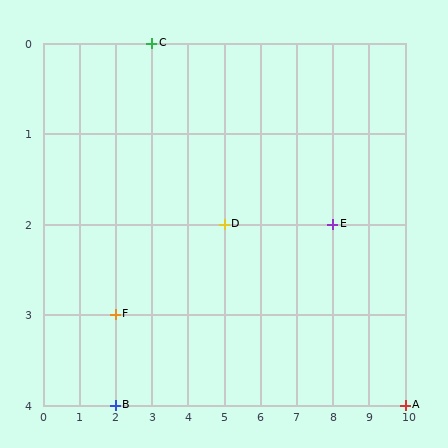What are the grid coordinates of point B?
Point B is at grid coordinates (2, 4).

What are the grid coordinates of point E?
Point E is at grid coordinates (8, 2).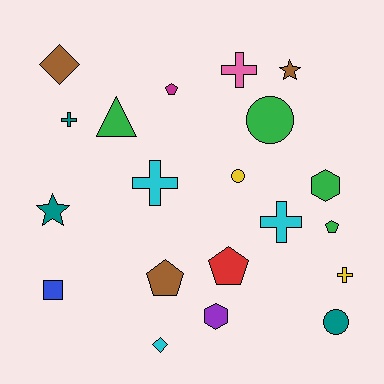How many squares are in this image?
There is 1 square.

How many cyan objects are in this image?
There are 3 cyan objects.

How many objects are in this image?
There are 20 objects.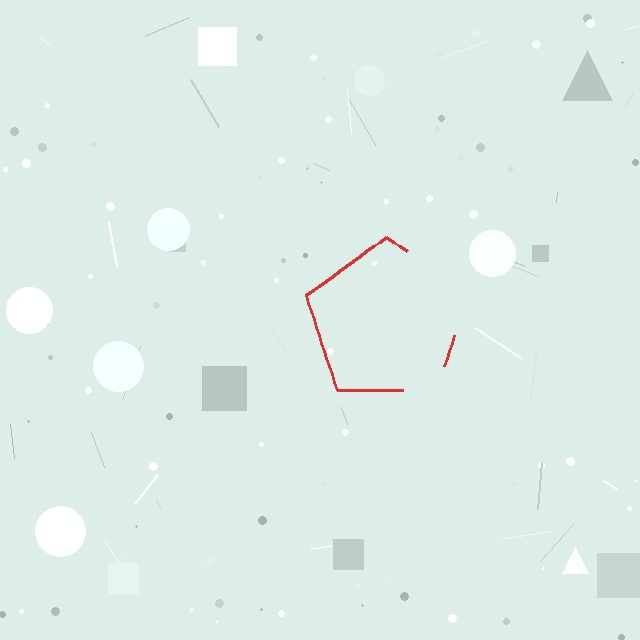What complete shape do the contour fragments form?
The contour fragments form a pentagon.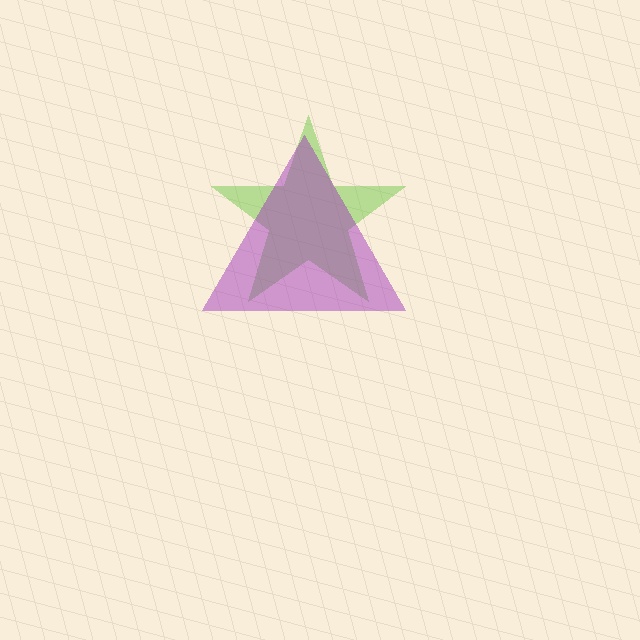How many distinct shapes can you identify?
There are 2 distinct shapes: a lime star, a purple triangle.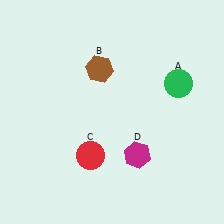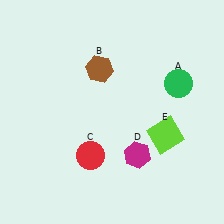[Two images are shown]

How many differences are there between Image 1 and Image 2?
There is 1 difference between the two images.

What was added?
A lime square (E) was added in Image 2.